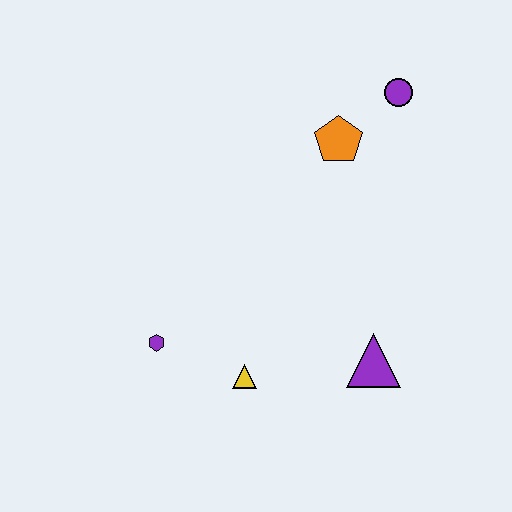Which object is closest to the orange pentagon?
The purple circle is closest to the orange pentagon.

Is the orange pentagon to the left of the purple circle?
Yes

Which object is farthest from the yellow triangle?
The purple circle is farthest from the yellow triangle.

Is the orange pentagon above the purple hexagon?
Yes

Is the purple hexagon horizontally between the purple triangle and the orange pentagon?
No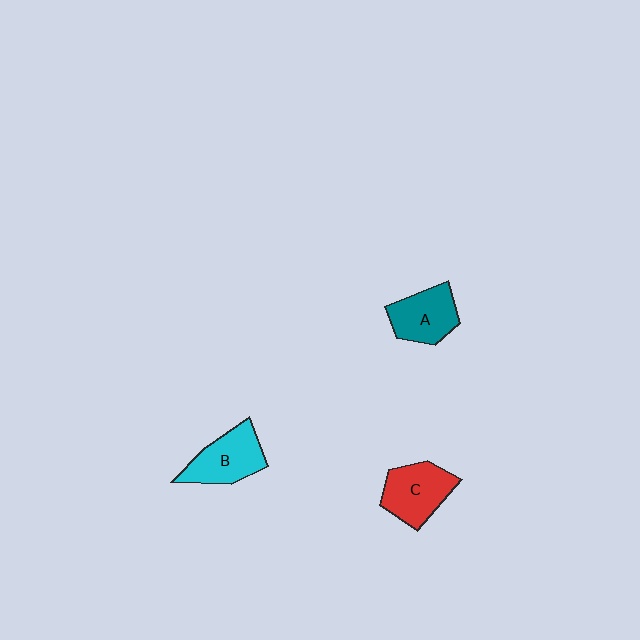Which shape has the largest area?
Shape C (red).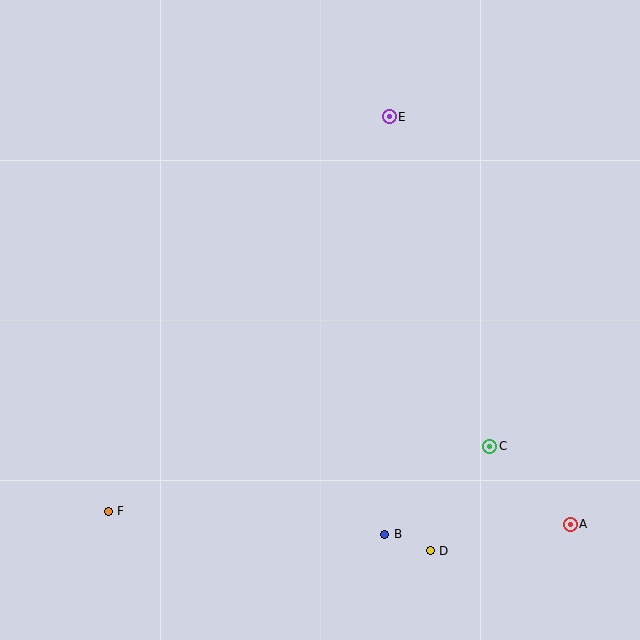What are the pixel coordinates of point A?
Point A is at (570, 524).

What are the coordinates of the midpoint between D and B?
The midpoint between D and B is at (407, 543).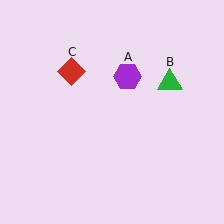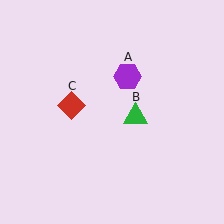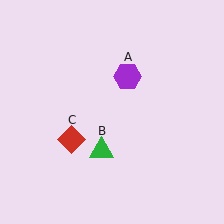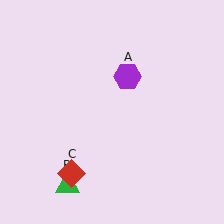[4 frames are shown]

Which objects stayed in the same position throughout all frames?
Purple hexagon (object A) remained stationary.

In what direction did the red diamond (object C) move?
The red diamond (object C) moved down.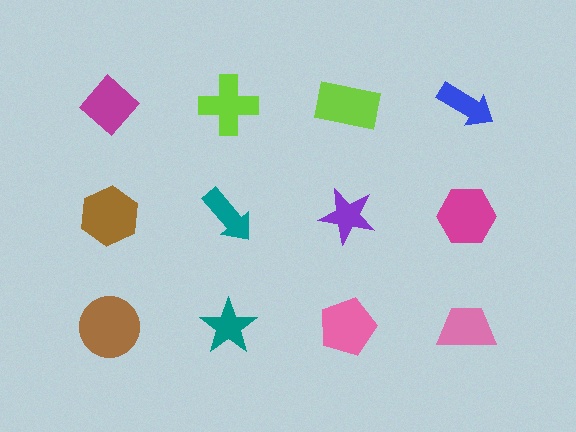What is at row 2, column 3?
A purple star.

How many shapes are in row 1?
4 shapes.